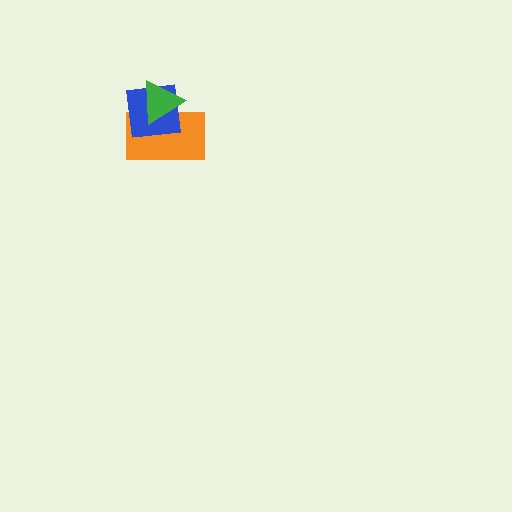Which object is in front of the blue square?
The green triangle is in front of the blue square.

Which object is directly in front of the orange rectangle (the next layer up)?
The blue square is directly in front of the orange rectangle.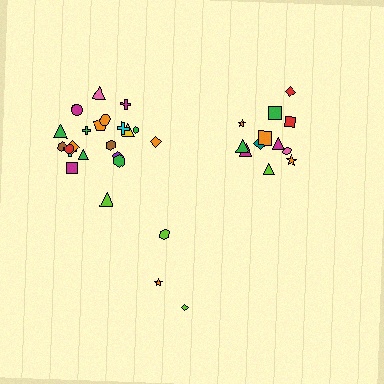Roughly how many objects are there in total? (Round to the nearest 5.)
Roughly 35 objects in total.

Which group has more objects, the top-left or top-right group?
The top-left group.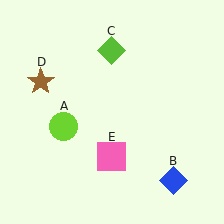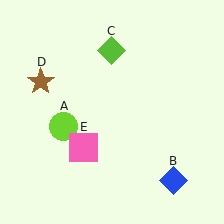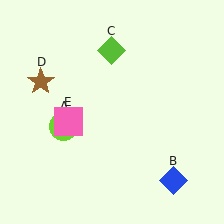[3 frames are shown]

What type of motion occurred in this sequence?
The pink square (object E) rotated clockwise around the center of the scene.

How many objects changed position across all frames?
1 object changed position: pink square (object E).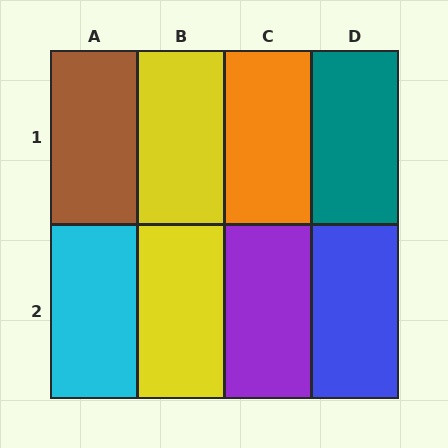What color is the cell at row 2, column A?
Cyan.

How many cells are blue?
1 cell is blue.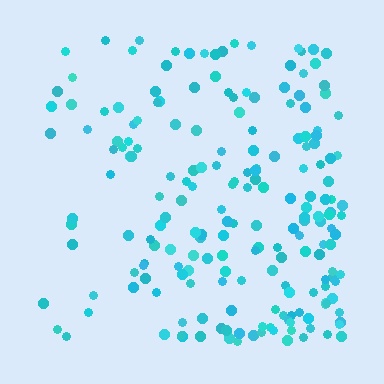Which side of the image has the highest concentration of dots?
The right.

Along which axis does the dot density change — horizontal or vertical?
Horizontal.